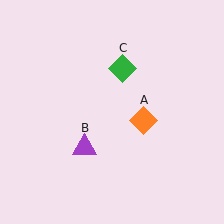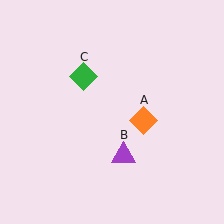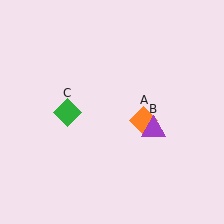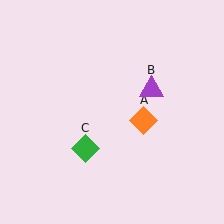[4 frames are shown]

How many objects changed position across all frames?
2 objects changed position: purple triangle (object B), green diamond (object C).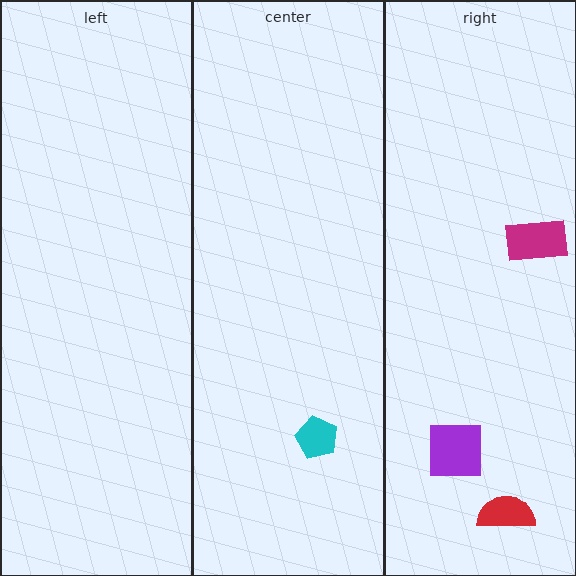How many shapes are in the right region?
3.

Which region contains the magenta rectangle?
The right region.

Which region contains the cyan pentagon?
The center region.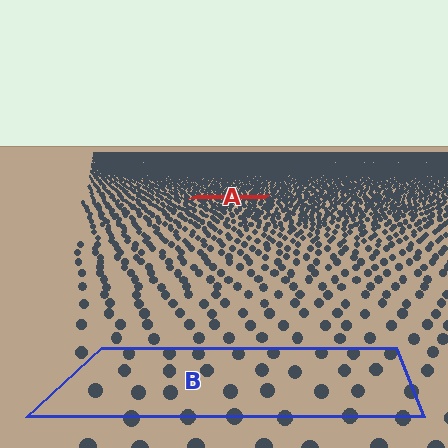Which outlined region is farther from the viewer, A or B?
Region A is farther from the viewer — the texture elements inside it appear smaller and more densely packed.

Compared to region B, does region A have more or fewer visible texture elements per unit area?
Region A has more texture elements per unit area — they are packed more densely because it is farther away.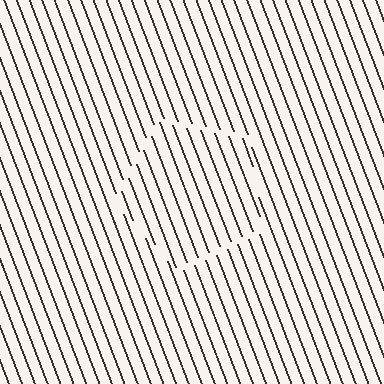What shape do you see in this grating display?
An illusory pentagon. The interior of the shape contains the same grating, shifted by half a period — the contour is defined by the phase discontinuity where line-ends from the inner and outer gratings abut.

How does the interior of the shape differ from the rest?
The interior of the shape contains the same grating, shifted by half a period — the contour is defined by the phase discontinuity where line-ends from the inner and outer gratings abut.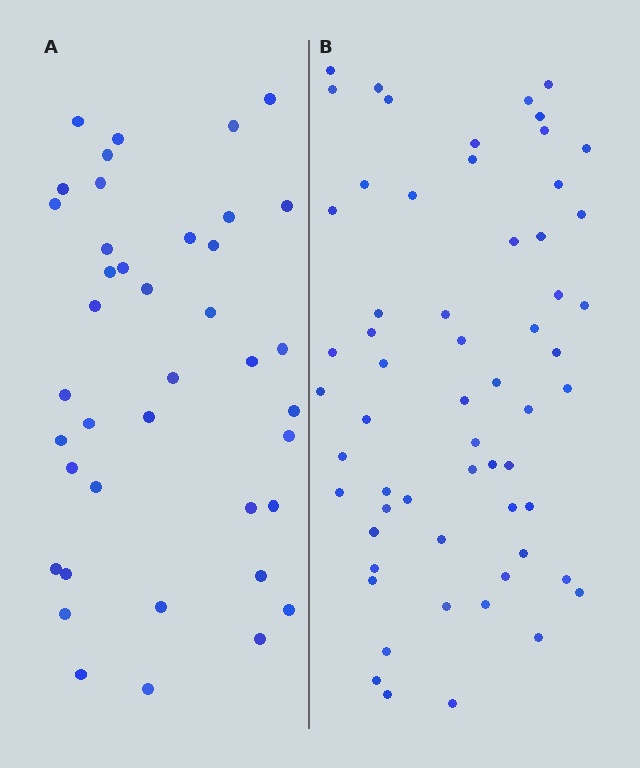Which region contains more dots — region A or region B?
Region B (the right region) has more dots.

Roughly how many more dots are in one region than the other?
Region B has approximately 20 more dots than region A.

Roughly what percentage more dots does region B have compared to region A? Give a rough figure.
About 50% more.